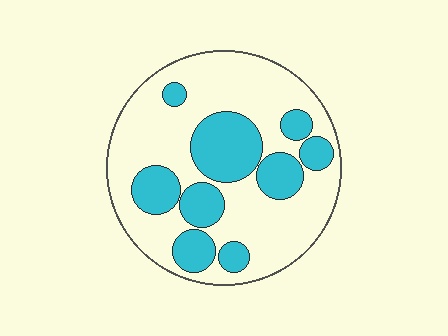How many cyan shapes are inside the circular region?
9.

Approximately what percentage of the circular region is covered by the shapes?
Approximately 30%.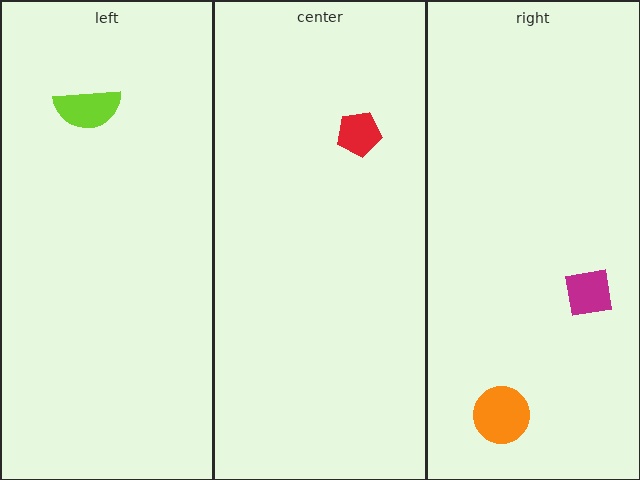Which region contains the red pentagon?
The center region.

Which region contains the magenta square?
The right region.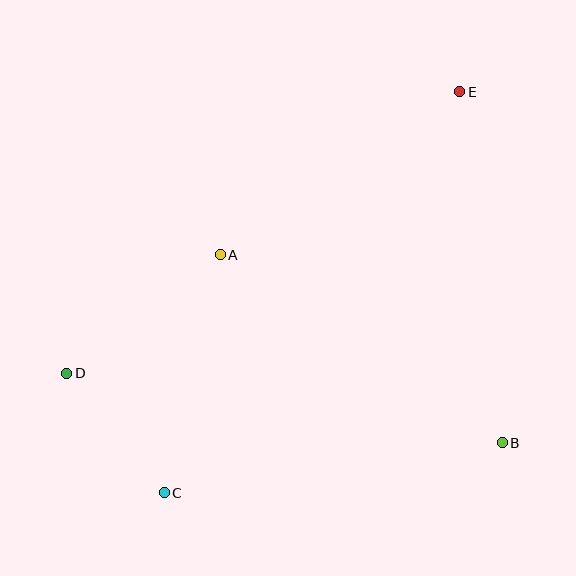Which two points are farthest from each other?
Points C and E are farthest from each other.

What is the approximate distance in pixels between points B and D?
The distance between B and D is approximately 441 pixels.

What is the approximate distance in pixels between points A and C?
The distance between A and C is approximately 244 pixels.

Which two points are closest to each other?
Points C and D are closest to each other.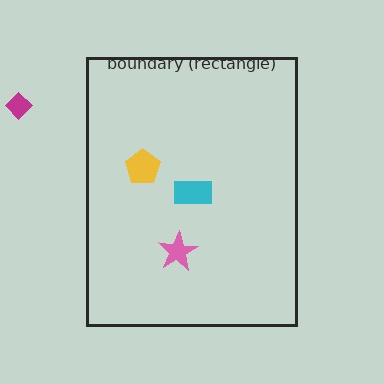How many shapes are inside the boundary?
3 inside, 1 outside.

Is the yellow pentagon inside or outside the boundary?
Inside.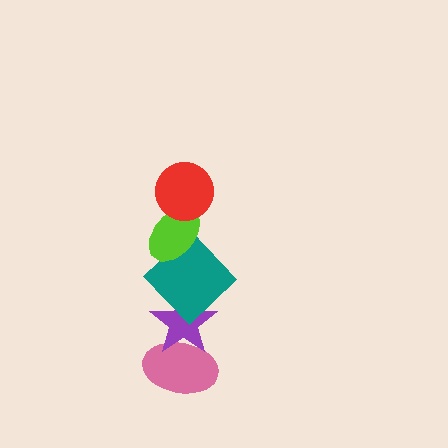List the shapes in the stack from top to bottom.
From top to bottom: the red circle, the lime ellipse, the teal diamond, the purple star, the pink ellipse.